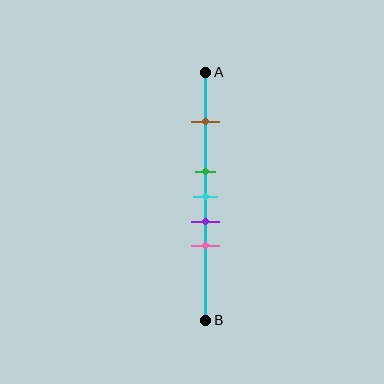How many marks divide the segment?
There are 5 marks dividing the segment.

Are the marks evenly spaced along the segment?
No, the marks are not evenly spaced.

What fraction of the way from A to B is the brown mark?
The brown mark is approximately 20% (0.2) of the way from A to B.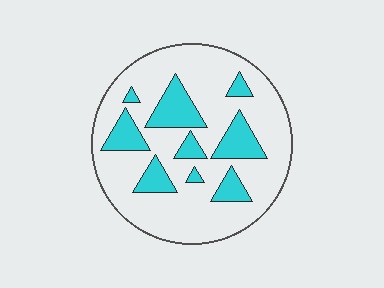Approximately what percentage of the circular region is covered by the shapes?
Approximately 25%.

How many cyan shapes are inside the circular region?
9.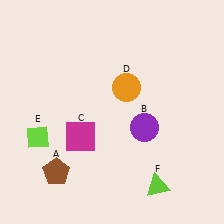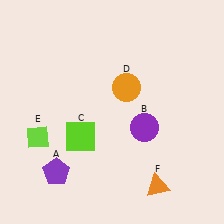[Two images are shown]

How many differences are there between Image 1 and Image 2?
There are 3 differences between the two images.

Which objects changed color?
A changed from brown to purple. C changed from magenta to lime. F changed from lime to orange.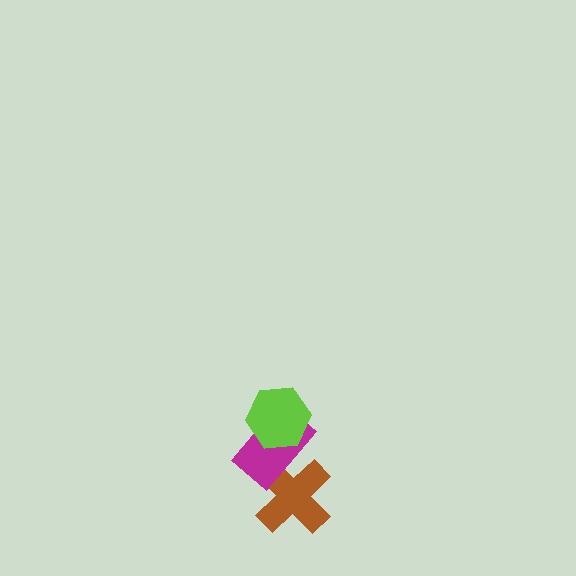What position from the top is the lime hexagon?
The lime hexagon is 1st from the top.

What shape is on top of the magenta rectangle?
The lime hexagon is on top of the magenta rectangle.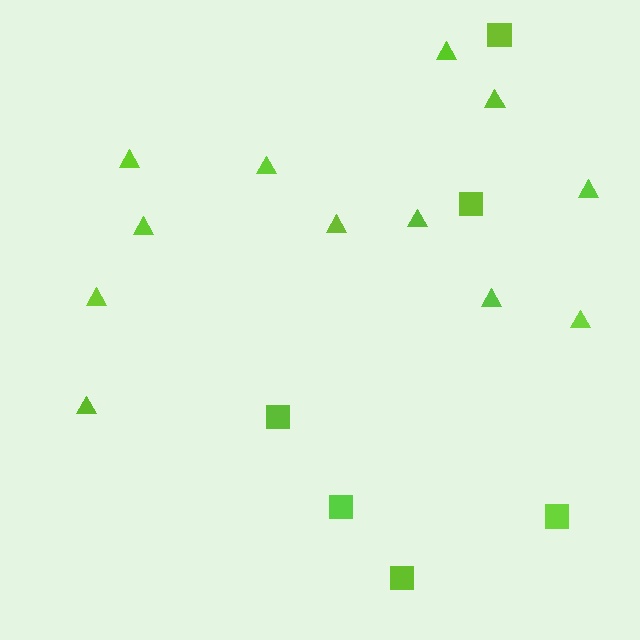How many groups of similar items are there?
There are 2 groups: one group of squares (6) and one group of triangles (12).